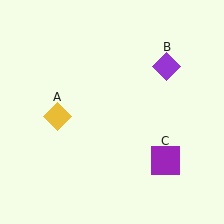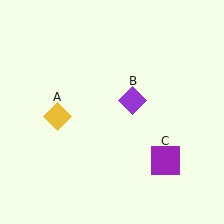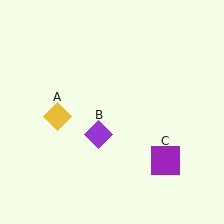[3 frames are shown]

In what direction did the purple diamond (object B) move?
The purple diamond (object B) moved down and to the left.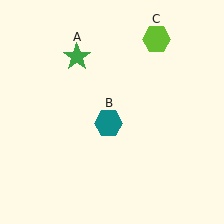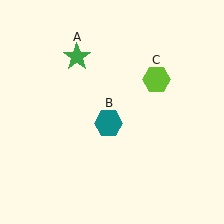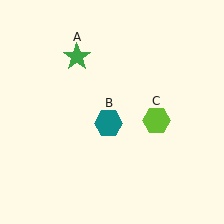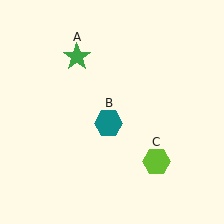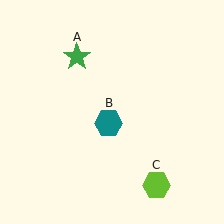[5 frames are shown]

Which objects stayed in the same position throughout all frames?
Green star (object A) and teal hexagon (object B) remained stationary.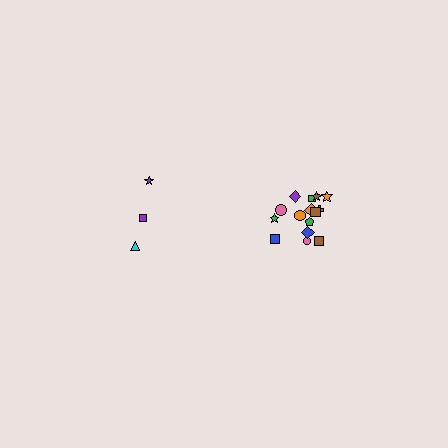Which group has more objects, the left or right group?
The right group.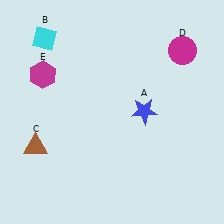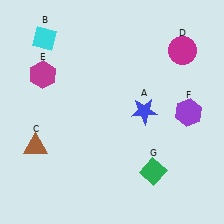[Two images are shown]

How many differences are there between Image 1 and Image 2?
There are 2 differences between the two images.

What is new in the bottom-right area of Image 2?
A green diamond (G) was added in the bottom-right area of Image 2.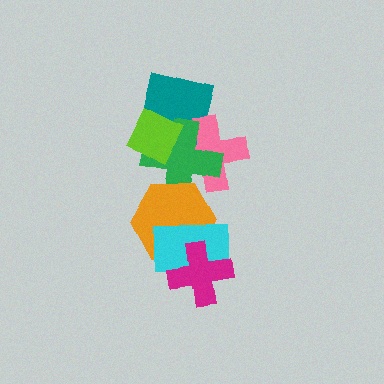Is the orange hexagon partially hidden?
Yes, it is partially covered by another shape.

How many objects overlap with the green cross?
4 objects overlap with the green cross.